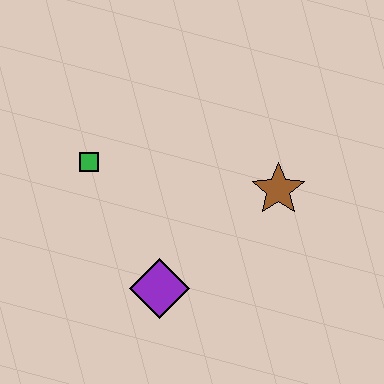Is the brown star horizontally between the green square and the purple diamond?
No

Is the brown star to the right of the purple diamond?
Yes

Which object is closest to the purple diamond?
The green square is closest to the purple diamond.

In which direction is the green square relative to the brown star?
The green square is to the left of the brown star.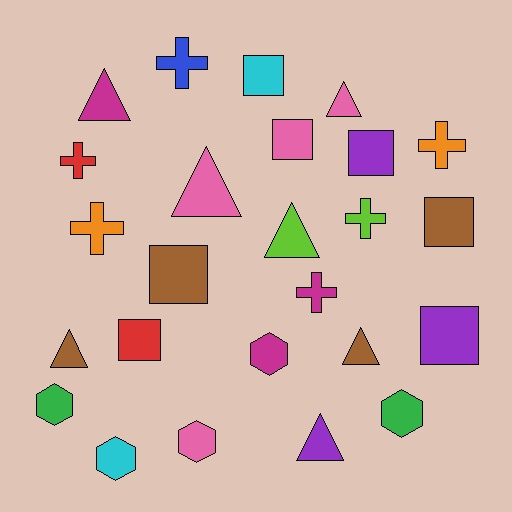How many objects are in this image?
There are 25 objects.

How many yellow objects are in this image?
There are no yellow objects.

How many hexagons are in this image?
There are 5 hexagons.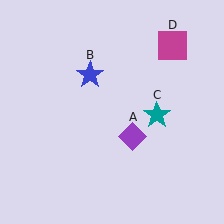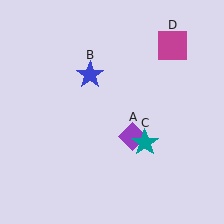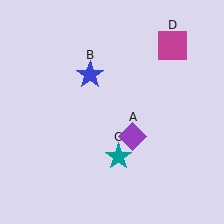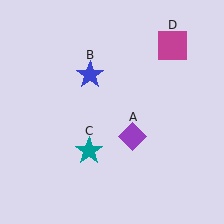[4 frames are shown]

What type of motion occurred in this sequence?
The teal star (object C) rotated clockwise around the center of the scene.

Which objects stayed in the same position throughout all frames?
Purple diamond (object A) and blue star (object B) and magenta square (object D) remained stationary.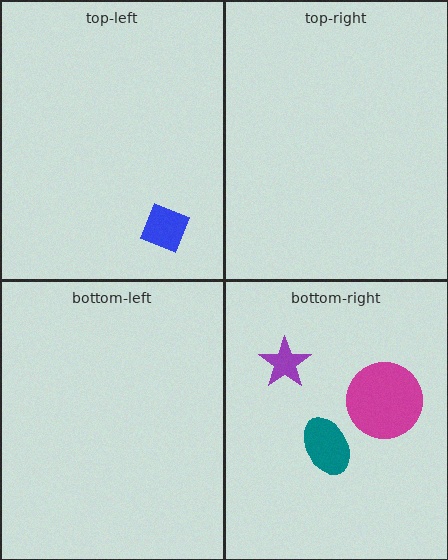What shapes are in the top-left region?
The blue diamond.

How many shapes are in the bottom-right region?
3.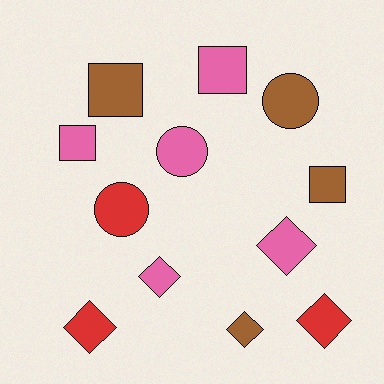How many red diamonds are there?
There are 2 red diamonds.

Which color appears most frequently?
Pink, with 5 objects.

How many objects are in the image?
There are 12 objects.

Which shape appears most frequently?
Diamond, with 5 objects.